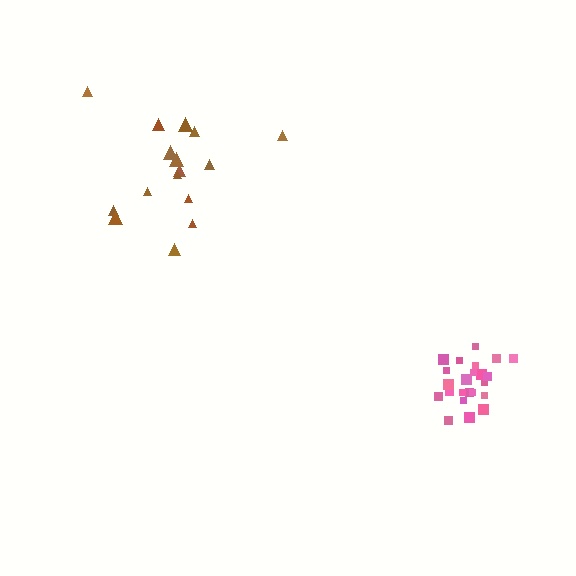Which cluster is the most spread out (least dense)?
Brown.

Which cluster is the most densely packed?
Pink.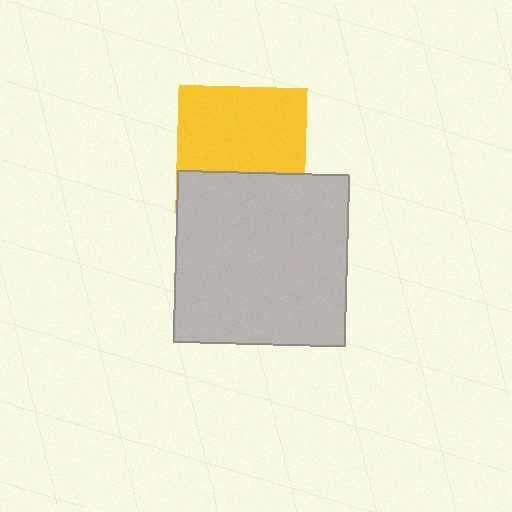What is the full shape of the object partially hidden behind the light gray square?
The partially hidden object is a yellow square.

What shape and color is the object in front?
The object in front is a light gray square.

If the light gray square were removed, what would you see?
You would see the complete yellow square.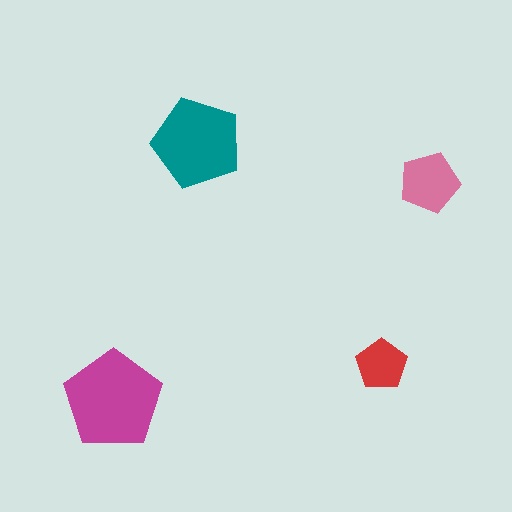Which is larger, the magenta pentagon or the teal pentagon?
The magenta one.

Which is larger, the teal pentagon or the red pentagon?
The teal one.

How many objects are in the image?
There are 4 objects in the image.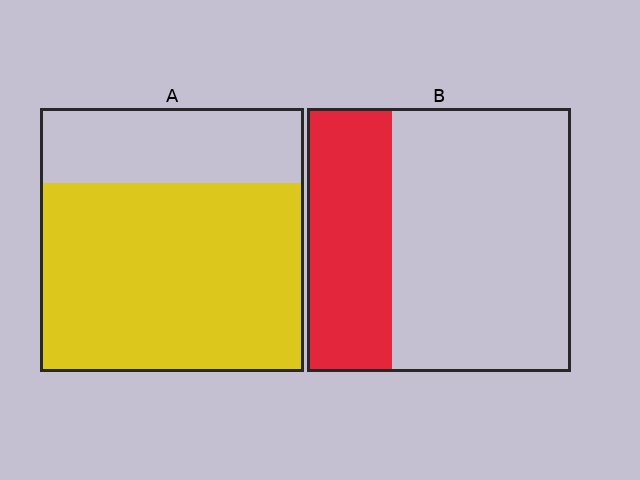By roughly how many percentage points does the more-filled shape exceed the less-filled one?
By roughly 40 percentage points (A over B).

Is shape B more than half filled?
No.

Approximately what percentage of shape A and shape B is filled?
A is approximately 70% and B is approximately 30%.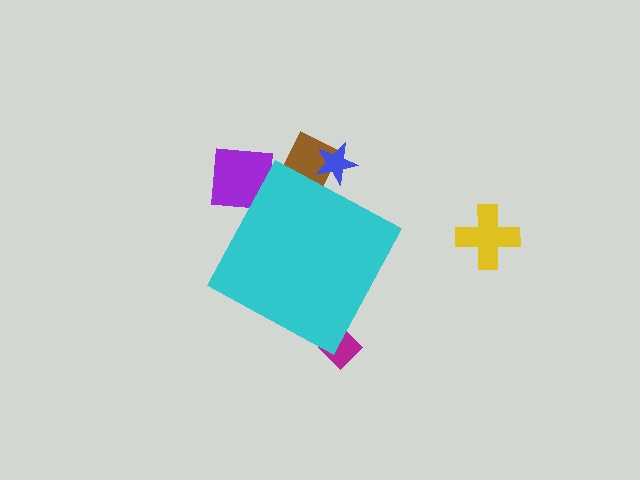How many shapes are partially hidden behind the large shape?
4 shapes are partially hidden.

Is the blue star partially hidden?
Yes, the blue star is partially hidden behind the cyan diamond.